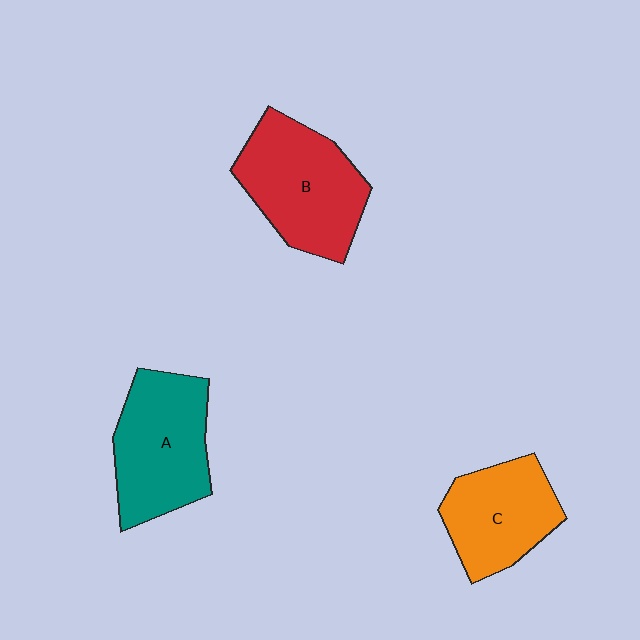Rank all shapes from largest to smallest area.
From largest to smallest: B (red), A (teal), C (orange).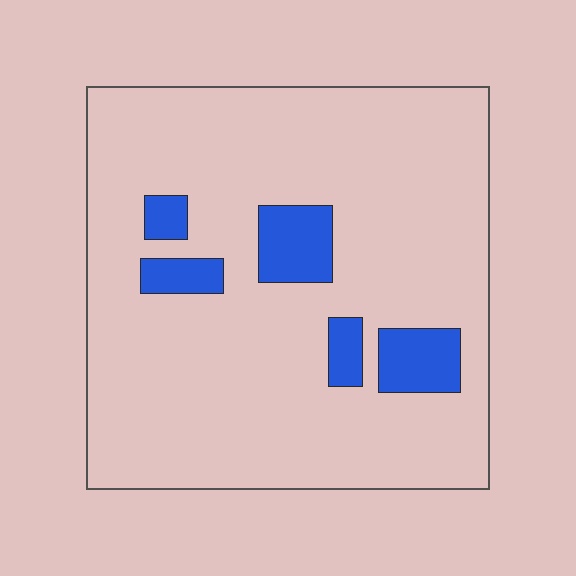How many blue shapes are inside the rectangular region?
5.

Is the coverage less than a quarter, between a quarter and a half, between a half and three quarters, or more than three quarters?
Less than a quarter.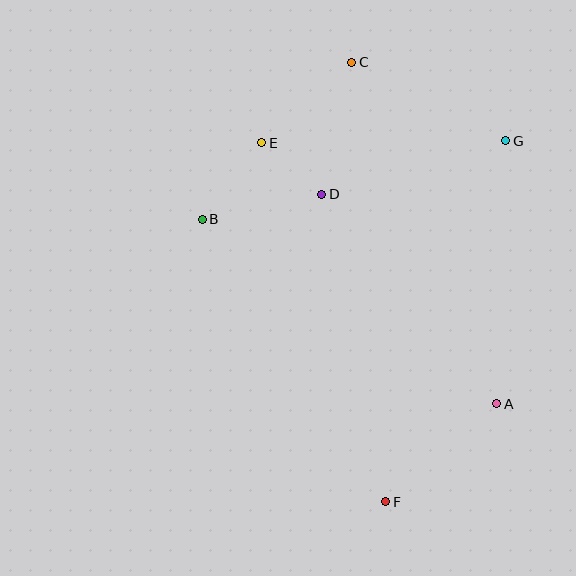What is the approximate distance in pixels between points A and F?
The distance between A and F is approximately 148 pixels.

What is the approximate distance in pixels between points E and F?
The distance between E and F is approximately 380 pixels.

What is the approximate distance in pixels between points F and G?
The distance between F and G is approximately 380 pixels.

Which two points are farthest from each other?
Points C and F are farthest from each other.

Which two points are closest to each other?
Points D and E are closest to each other.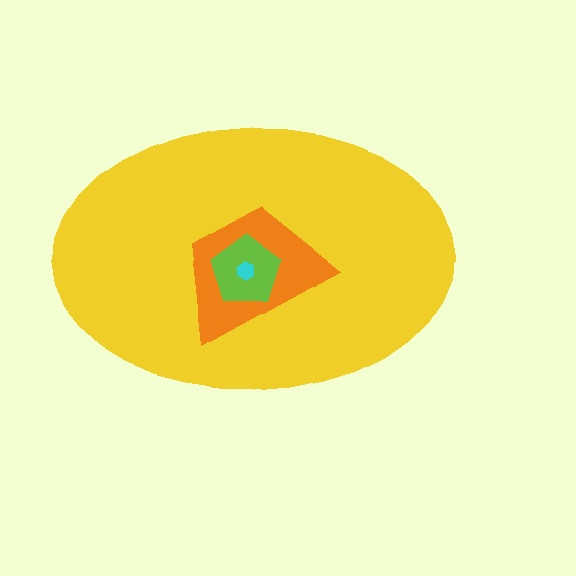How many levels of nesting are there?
4.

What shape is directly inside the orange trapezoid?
The lime pentagon.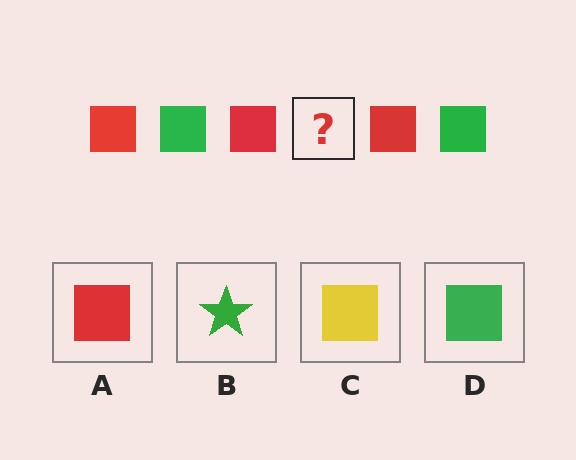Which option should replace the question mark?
Option D.